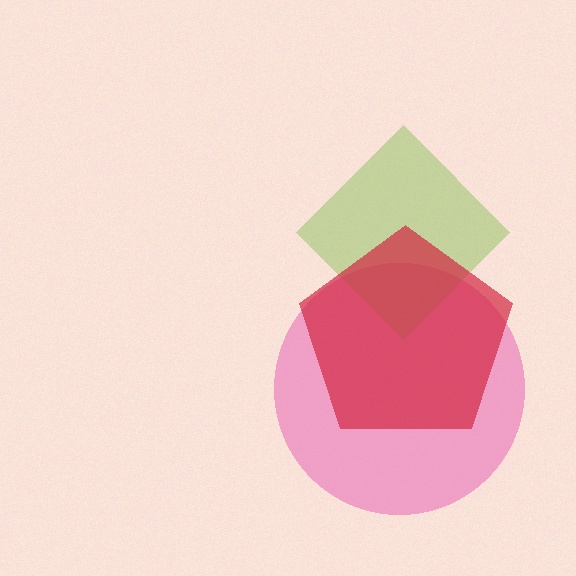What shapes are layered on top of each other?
The layered shapes are: a pink circle, a lime diamond, a red pentagon.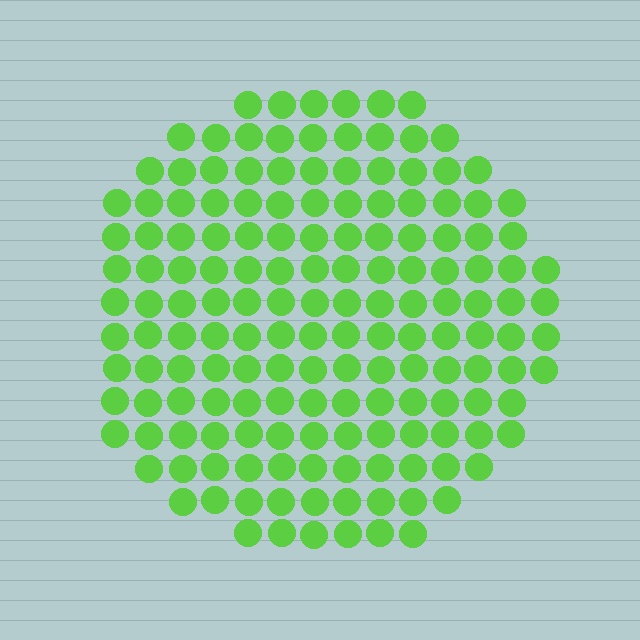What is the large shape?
The large shape is a circle.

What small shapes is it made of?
It is made of small circles.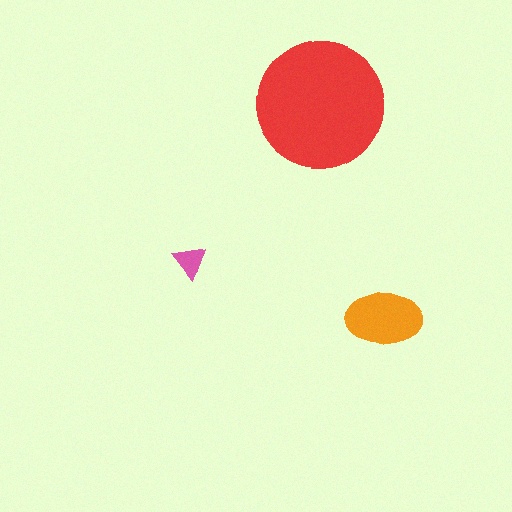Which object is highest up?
The red circle is topmost.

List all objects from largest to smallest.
The red circle, the orange ellipse, the pink triangle.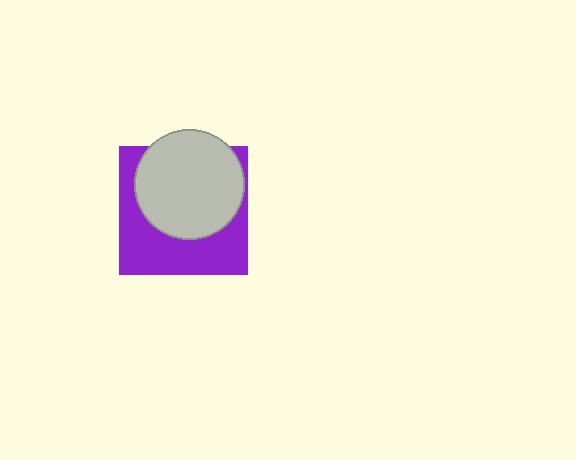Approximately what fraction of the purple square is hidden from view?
Roughly 53% of the purple square is hidden behind the light gray circle.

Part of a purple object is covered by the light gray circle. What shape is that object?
It is a square.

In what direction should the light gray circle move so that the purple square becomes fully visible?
The light gray circle should move up. That is the shortest direction to clear the overlap and leave the purple square fully visible.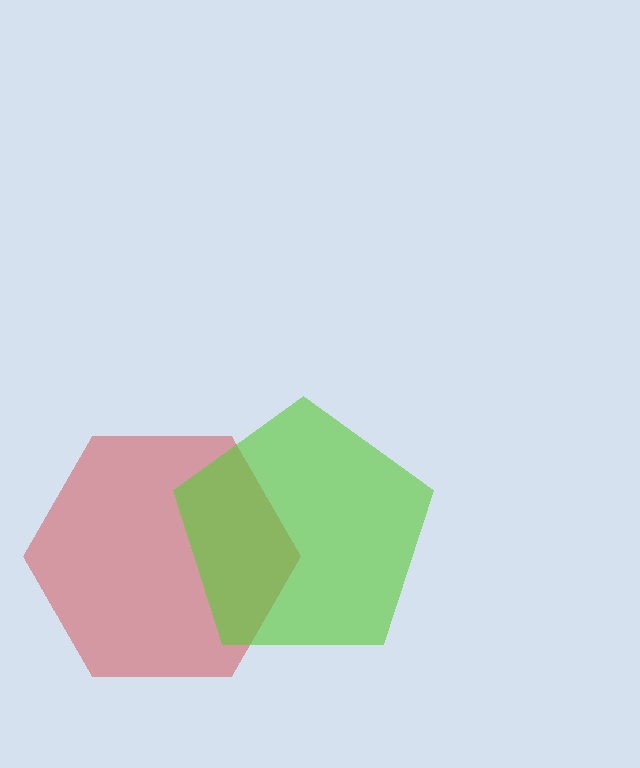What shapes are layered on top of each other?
The layered shapes are: a red hexagon, a lime pentagon.